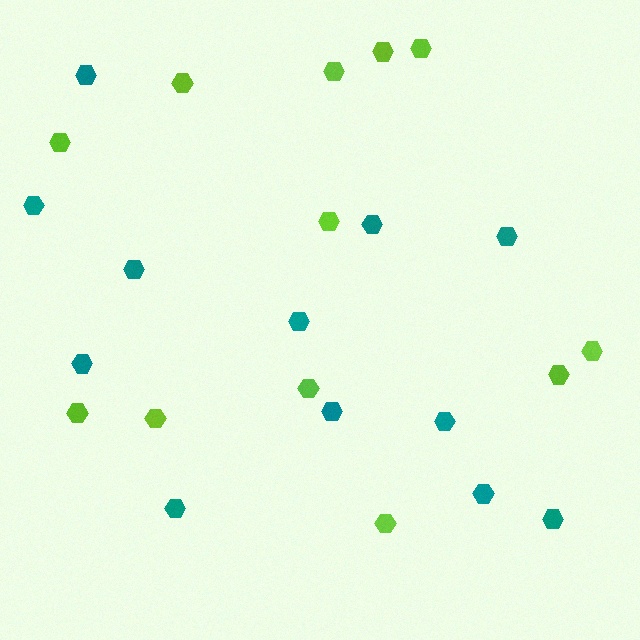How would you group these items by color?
There are 2 groups: one group of teal hexagons (12) and one group of lime hexagons (12).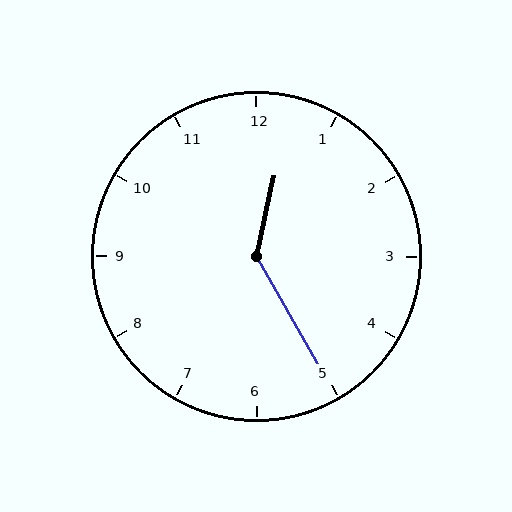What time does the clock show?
12:25.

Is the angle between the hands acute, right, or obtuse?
It is obtuse.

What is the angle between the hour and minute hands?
Approximately 138 degrees.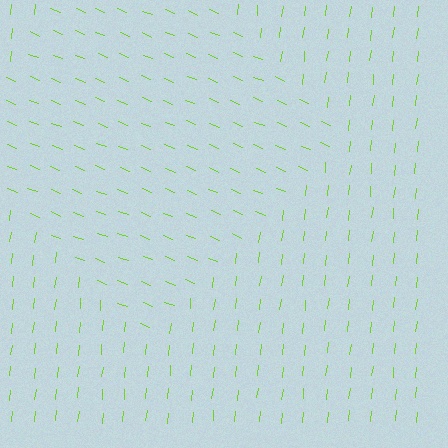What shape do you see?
I see a diamond.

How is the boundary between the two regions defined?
The boundary is defined purely by a change in line orientation (approximately 74 degrees difference). All lines are the same color and thickness.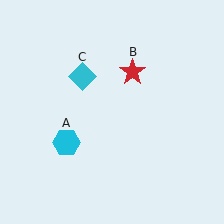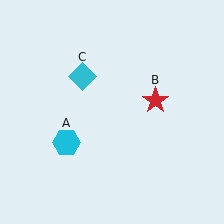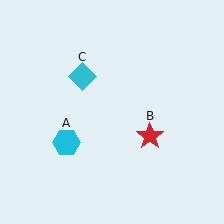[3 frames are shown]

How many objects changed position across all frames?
1 object changed position: red star (object B).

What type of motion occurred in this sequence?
The red star (object B) rotated clockwise around the center of the scene.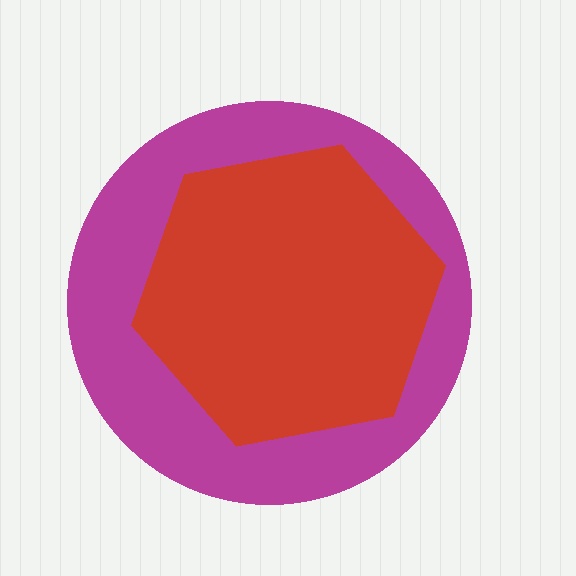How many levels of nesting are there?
2.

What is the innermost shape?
The red hexagon.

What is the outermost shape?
The magenta circle.